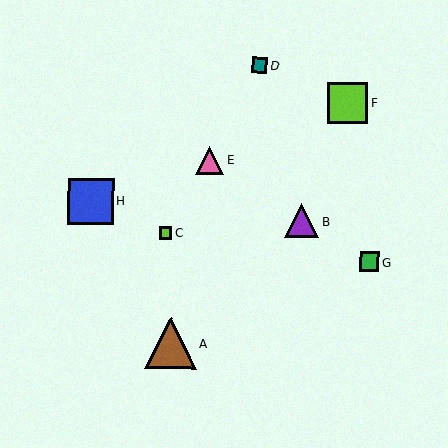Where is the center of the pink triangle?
The center of the pink triangle is at (209, 160).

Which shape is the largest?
The brown triangle (labeled A) is the largest.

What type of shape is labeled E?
Shape E is a pink triangle.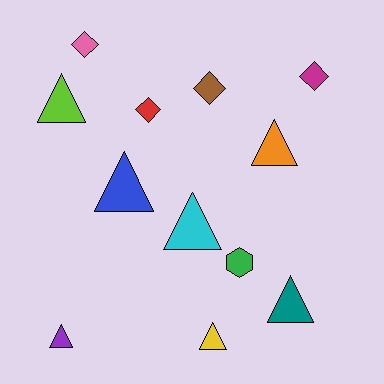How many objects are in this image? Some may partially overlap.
There are 12 objects.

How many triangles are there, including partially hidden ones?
There are 7 triangles.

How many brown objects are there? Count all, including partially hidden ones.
There is 1 brown object.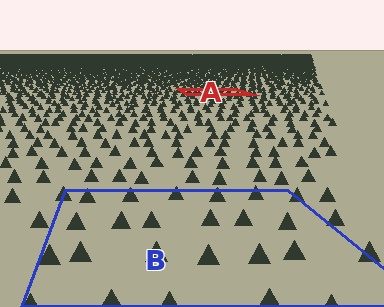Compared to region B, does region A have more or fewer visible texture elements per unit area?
Region A has more texture elements per unit area — they are packed more densely because it is farther away.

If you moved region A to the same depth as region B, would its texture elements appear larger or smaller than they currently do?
They would appear larger. At a closer depth, the same texture elements are projected at a bigger on-screen size.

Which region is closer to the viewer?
Region B is closer. The texture elements there are larger and more spread out.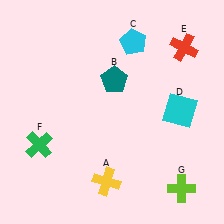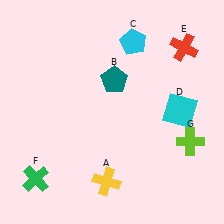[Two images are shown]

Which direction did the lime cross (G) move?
The lime cross (G) moved up.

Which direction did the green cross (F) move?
The green cross (F) moved down.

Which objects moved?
The objects that moved are: the green cross (F), the lime cross (G).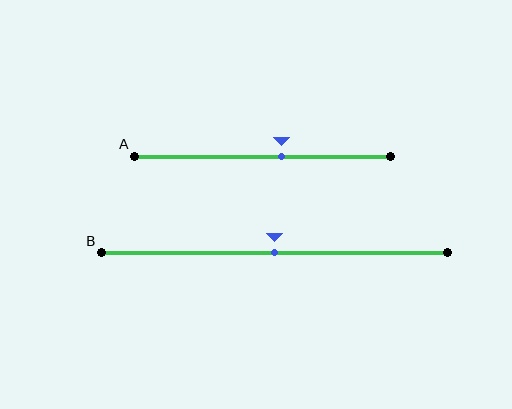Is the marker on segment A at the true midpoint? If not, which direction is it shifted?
No, the marker on segment A is shifted to the right by about 7% of the segment length.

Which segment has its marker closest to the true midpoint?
Segment B has its marker closest to the true midpoint.